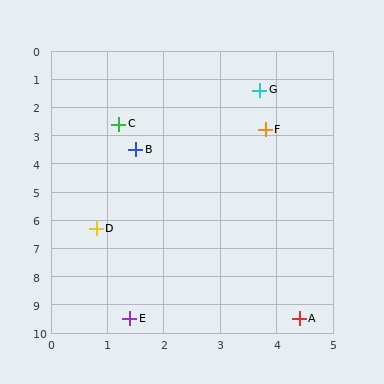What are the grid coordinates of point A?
Point A is at approximately (4.4, 9.5).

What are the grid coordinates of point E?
Point E is at approximately (1.4, 9.5).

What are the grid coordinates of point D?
Point D is at approximately (0.8, 6.3).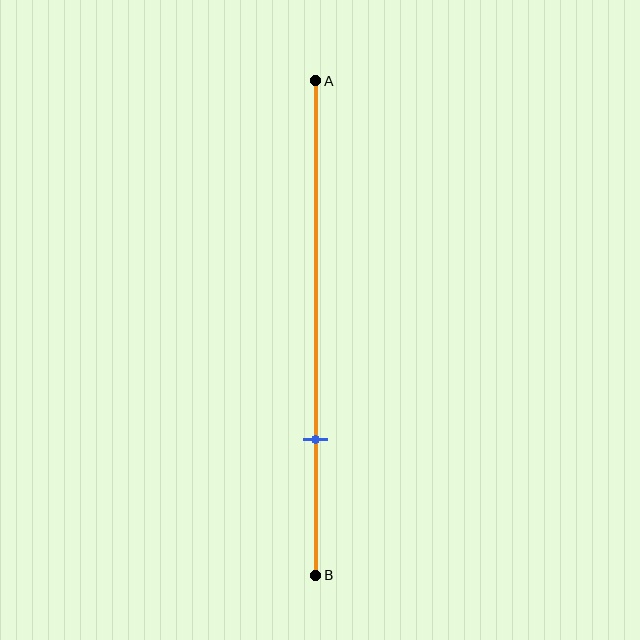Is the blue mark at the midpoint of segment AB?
No, the mark is at about 75% from A, not at the 50% midpoint.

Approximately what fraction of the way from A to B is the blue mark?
The blue mark is approximately 75% of the way from A to B.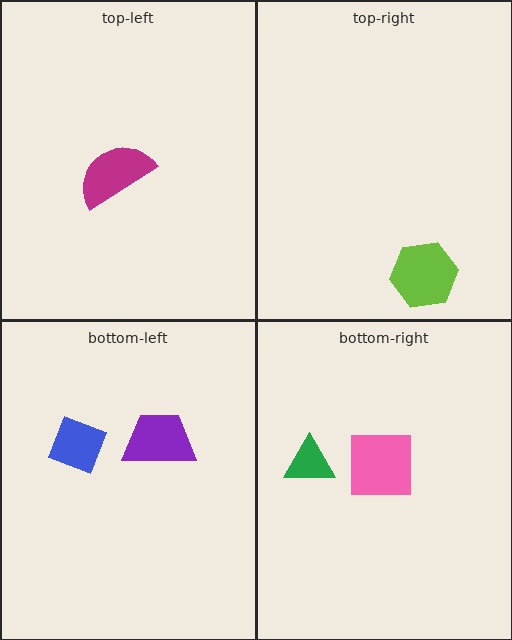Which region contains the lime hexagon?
The top-right region.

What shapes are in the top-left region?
The magenta semicircle.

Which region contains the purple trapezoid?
The bottom-left region.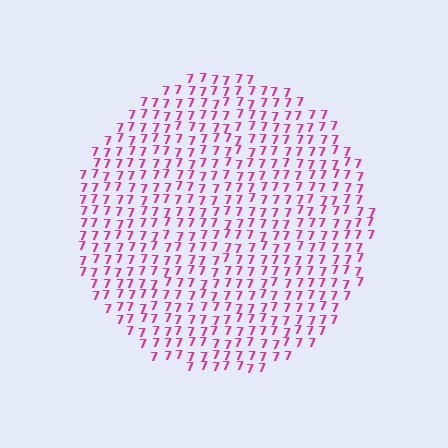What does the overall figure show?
The overall figure shows a circle.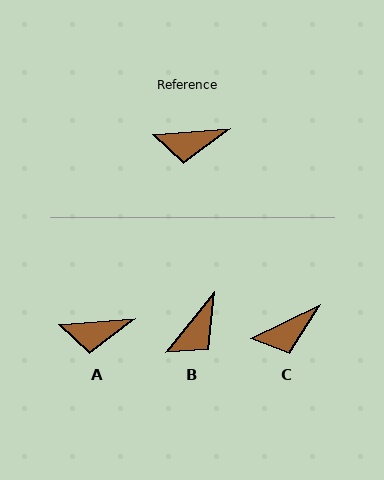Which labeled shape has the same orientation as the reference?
A.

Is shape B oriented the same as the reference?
No, it is off by about 47 degrees.